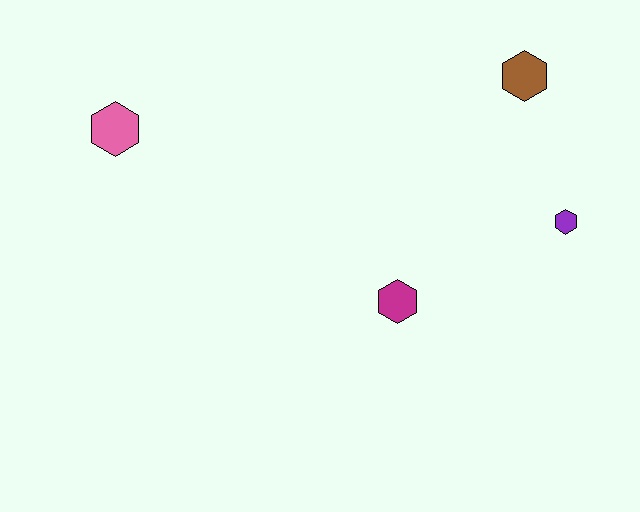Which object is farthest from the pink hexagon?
The purple hexagon is farthest from the pink hexagon.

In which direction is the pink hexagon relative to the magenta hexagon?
The pink hexagon is to the left of the magenta hexagon.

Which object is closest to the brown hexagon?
The purple hexagon is closest to the brown hexagon.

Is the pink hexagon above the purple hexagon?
Yes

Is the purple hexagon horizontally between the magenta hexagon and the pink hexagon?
No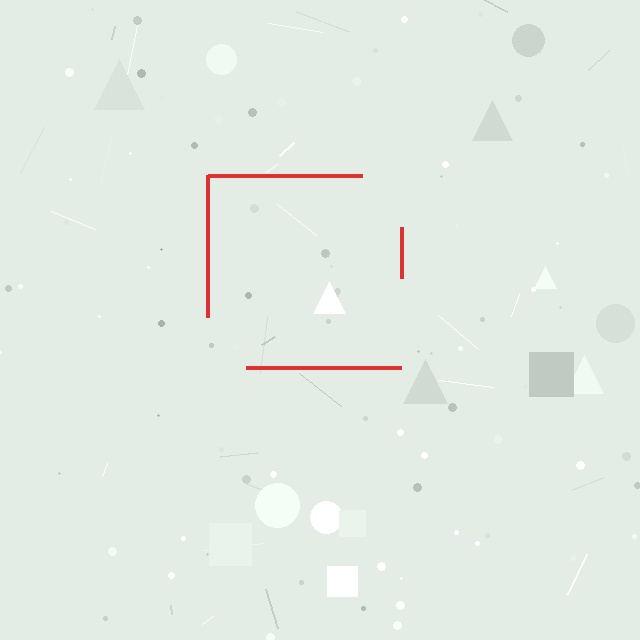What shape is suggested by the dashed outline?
The dashed outline suggests a square.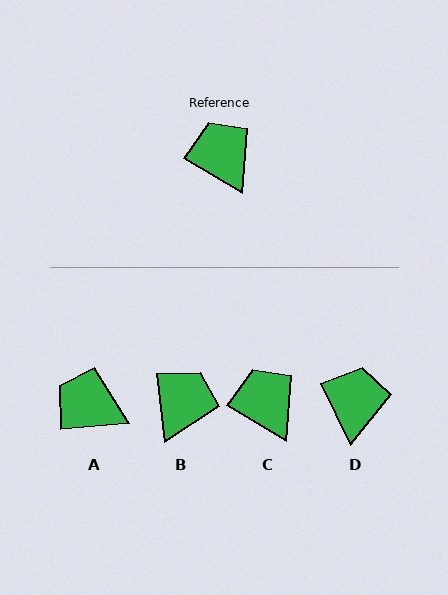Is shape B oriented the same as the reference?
No, it is off by about 53 degrees.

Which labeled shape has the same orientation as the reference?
C.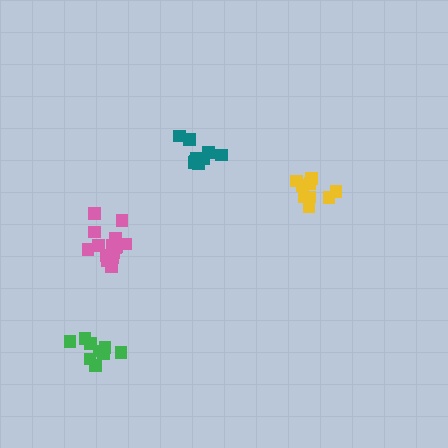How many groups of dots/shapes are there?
There are 4 groups.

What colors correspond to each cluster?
The clusters are colored: yellow, pink, green, teal.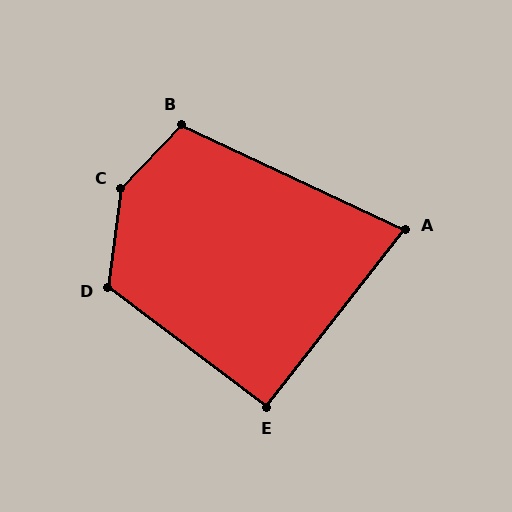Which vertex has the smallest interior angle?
A, at approximately 77 degrees.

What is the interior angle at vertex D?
Approximately 120 degrees (obtuse).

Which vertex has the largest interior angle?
C, at approximately 144 degrees.